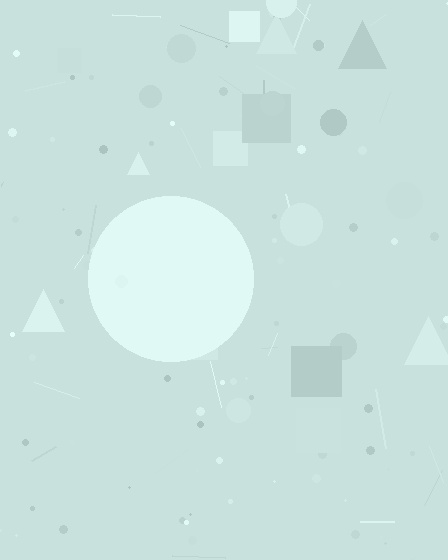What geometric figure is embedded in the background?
A circle is embedded in the background.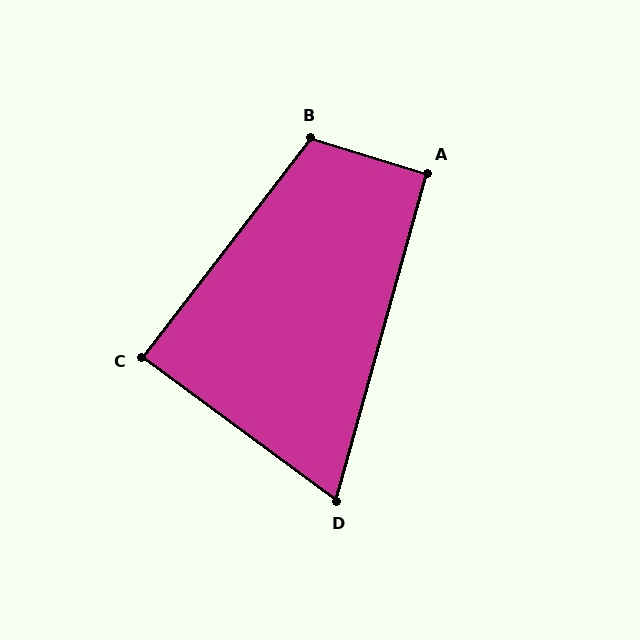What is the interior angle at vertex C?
Approximately 89 degrees (approximately right).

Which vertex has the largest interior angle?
B, at approximately 111 degrees.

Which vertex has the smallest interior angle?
D, at approximately 69 degrees.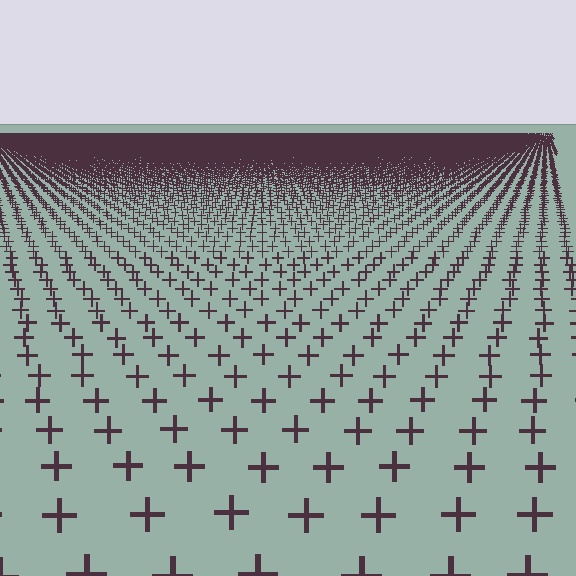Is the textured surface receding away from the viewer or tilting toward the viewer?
The surface is receding away from the viewer. Texture elements get smaller and denser toward the top.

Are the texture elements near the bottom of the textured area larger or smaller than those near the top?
Larger. Near the bottom, elements are closer to the viewer and appear at a bigger on-screen size.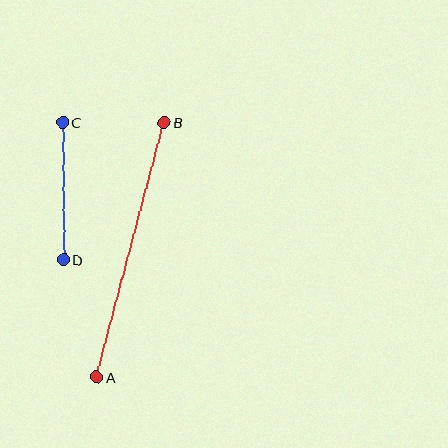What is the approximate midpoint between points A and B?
The midpoint is at approximately (130, 250) pixels.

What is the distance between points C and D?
The distance is approximately 137 pixels.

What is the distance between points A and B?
The distance is approximately 264 pixels.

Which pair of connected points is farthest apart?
Points A and B are farthest apart.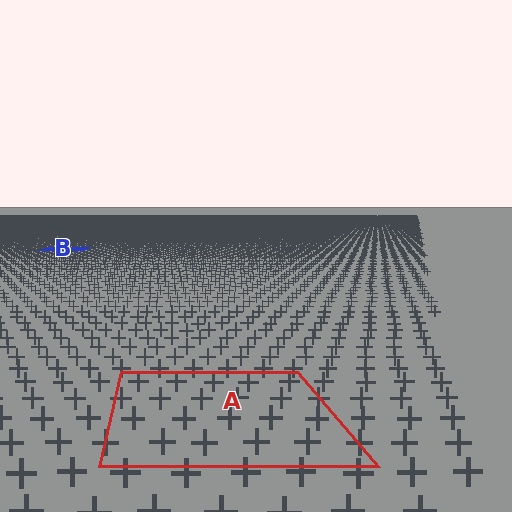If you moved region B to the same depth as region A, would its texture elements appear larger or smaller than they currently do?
They would appear larger. At a closer depth, the same texture elements are projected at a bigger on-screen size.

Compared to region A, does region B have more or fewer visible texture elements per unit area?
Region B has more texture elements per unit area — they are packed more densely because it is farther away.